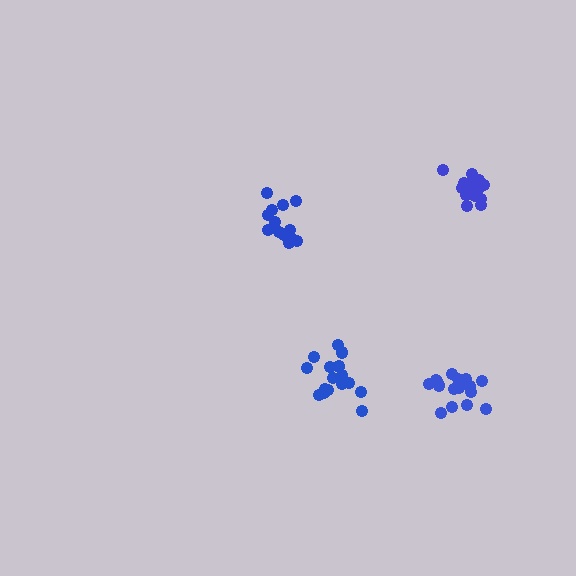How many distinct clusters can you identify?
There are 4 distinct clusters.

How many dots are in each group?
Group 1: 13 dots, Group 2: 17 dots, Group 3: 17 dots, Group 4: 17 dots (64 total).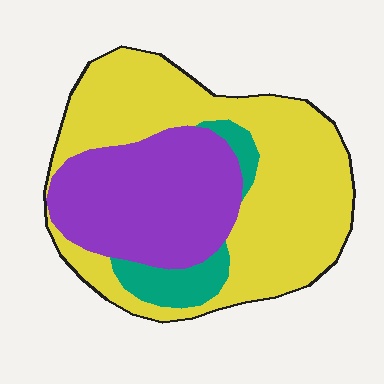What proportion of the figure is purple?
Purple takes up between a third and a half of the figure.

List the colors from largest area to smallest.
From largest to smallest: yellow, purple, teal.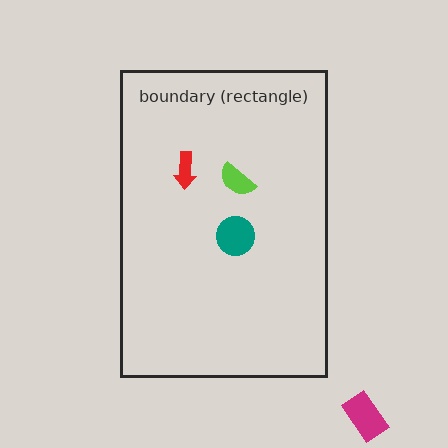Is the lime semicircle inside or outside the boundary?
Inside.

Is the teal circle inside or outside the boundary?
Inside.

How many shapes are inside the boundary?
3 inside, 1 outside.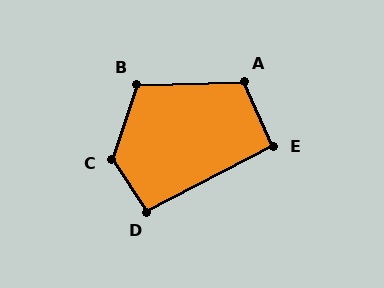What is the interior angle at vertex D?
Approximately 96 degrees (obtuse).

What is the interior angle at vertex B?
Approximately 110 degrees (obtuse).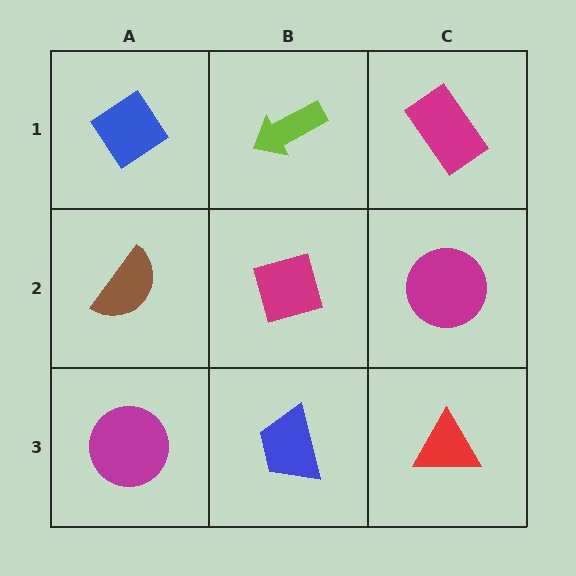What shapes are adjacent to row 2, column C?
A magenta rectangle (row 1, column C), a red triangle (row 3, column C), a magenta diamond (row 2, column B).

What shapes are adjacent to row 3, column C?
A magenta circle (row 2, column C), a blue trapezoid (row 3, column B).